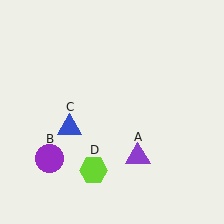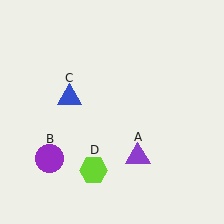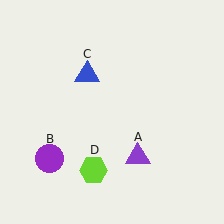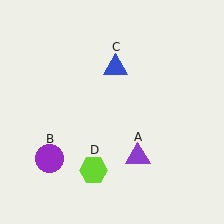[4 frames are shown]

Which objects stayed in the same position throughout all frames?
Purple triangle (object A) and purple circle (object B) and lime hexagon (object D) remained stationary.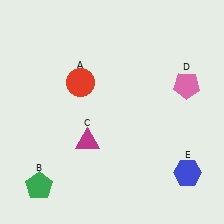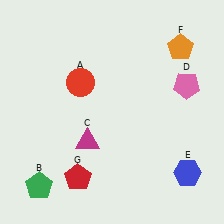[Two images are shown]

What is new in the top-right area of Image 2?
An orange pentagon (F) was added in the top-right area of Image 2.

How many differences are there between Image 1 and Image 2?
There are 2 differences between the two images.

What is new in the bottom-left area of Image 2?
A red pentagon (G) was added in the bottom-left area of Image 2.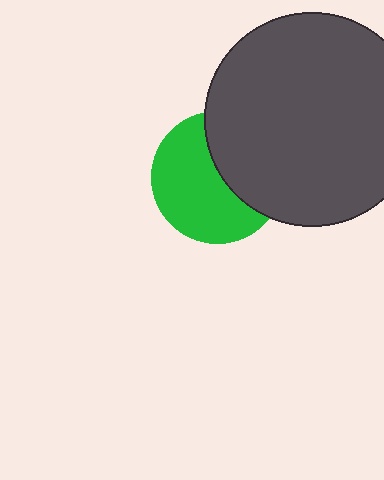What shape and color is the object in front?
The object in front is a dark gray circle.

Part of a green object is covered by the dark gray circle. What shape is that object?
It is a circle.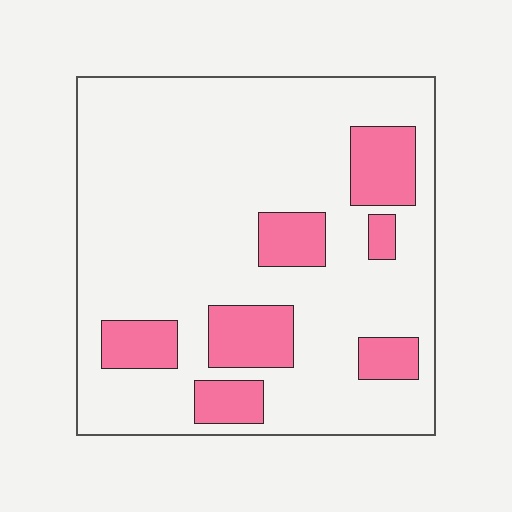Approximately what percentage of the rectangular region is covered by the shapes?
Approximately 20%.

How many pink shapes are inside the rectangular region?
7.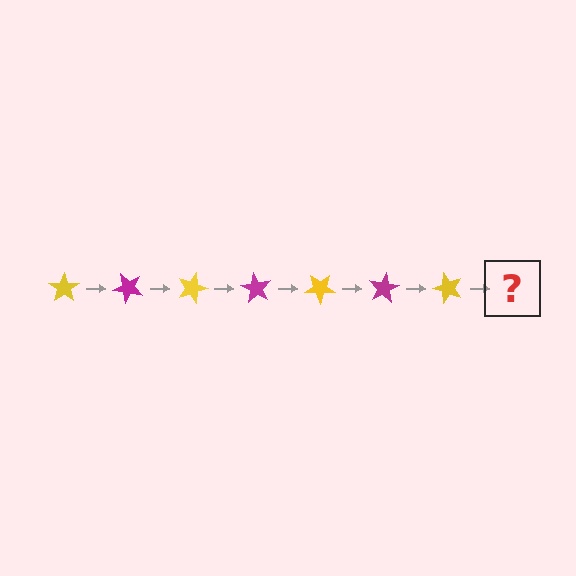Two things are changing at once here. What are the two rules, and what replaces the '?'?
The two rules are that it rotates 45 degrees each step and the color cycles through yellow and magenta. The '?' should be a magenta star, rotated 315 degrees from the start.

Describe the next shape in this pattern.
It should be a magenta star, rotated 315 degrees from the start.